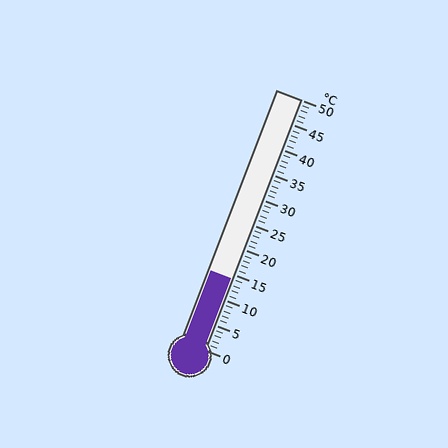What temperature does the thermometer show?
The thermometer shows approximately 14°C.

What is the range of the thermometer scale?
The thermometer scale ranges from 0°C to 50°C.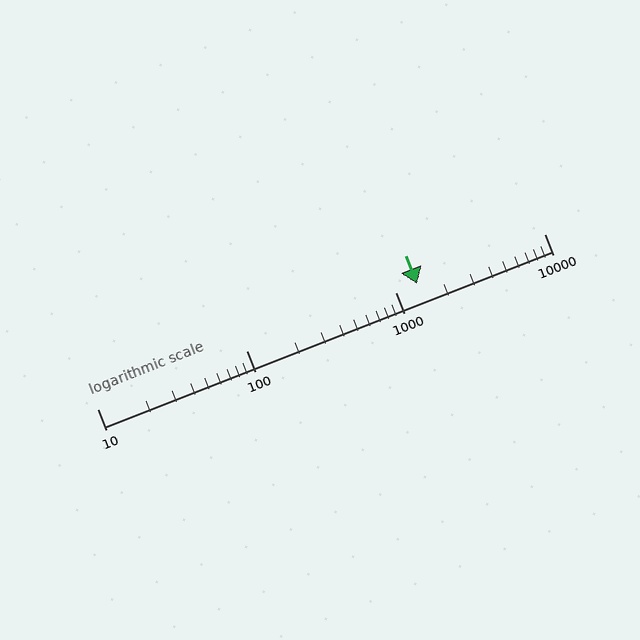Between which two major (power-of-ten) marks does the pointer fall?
The pointer is between 1000 and 10000.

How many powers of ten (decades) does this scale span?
The scale spans 3 decades, from 10 to 10000.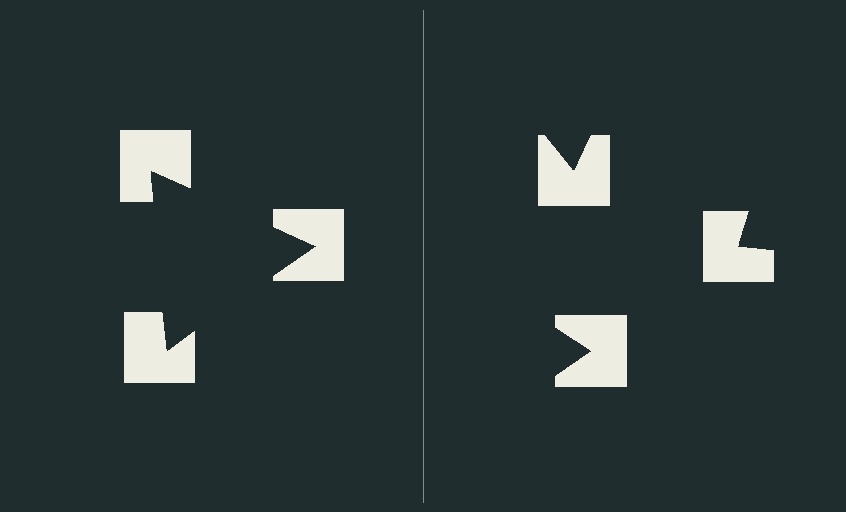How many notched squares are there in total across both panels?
6 — 3 on each side.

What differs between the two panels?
The notched squares are positioned identically on both sides; only the wedge orientations differ. On the left they align to a triangle; on the right they are misaligned.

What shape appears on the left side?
An illusory triangle.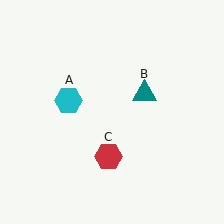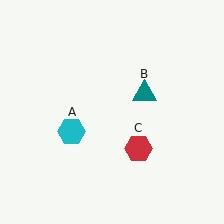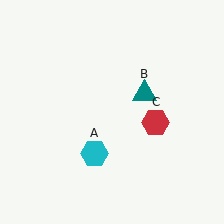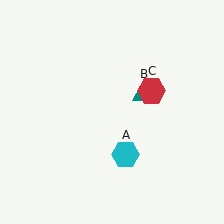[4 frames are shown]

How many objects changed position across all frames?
2 objects changed position: cyan hexagon (object A), red hexagon (object C).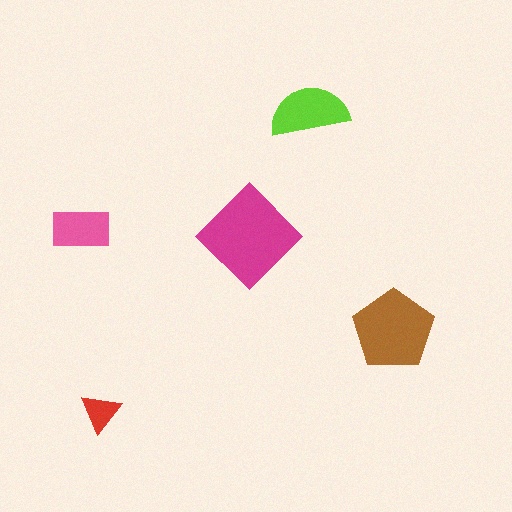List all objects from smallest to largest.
The red triangle, the pink rectangle, the lime semicircle, the brown pentagon, the magenta diamond.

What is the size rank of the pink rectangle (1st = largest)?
4th.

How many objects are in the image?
There are 5 objects in the image.